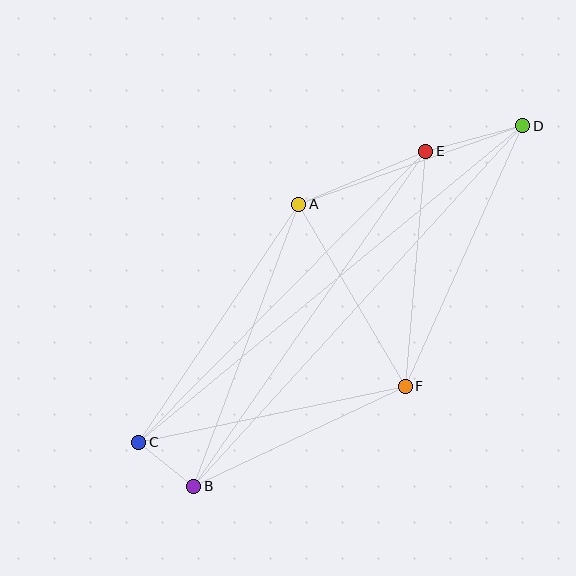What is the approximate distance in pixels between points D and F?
The distance between D and F is approximately 286 pixels.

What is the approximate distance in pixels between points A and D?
The distance between A and D is approximately 237 pixels.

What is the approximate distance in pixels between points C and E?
The distance between C and E is approximately 409 pixels.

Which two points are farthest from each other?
Points C and D are farthest from each other.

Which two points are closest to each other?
Points B and C are closest to each other.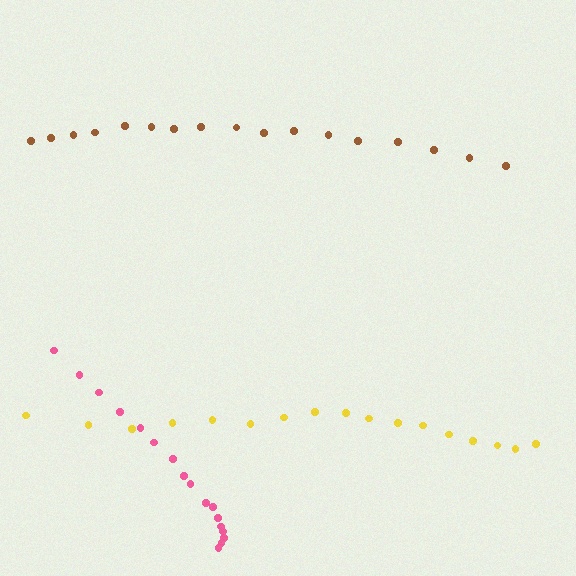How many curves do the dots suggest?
There are 3 distinct paths.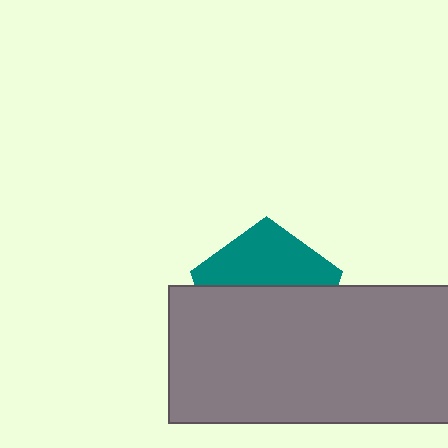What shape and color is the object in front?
The object in front is a gray rectangle.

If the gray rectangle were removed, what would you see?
You would see the complete teal pentagon.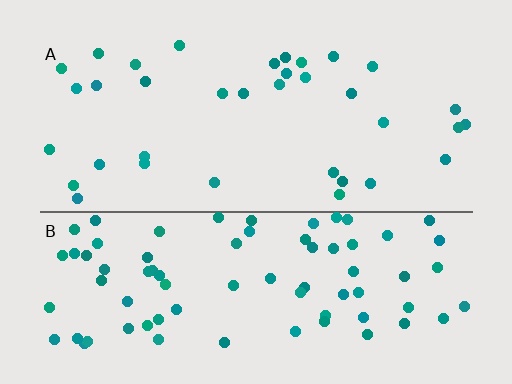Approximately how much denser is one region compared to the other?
Approximately 2.2× — region B over region A.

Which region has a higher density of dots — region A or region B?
B (the bottom).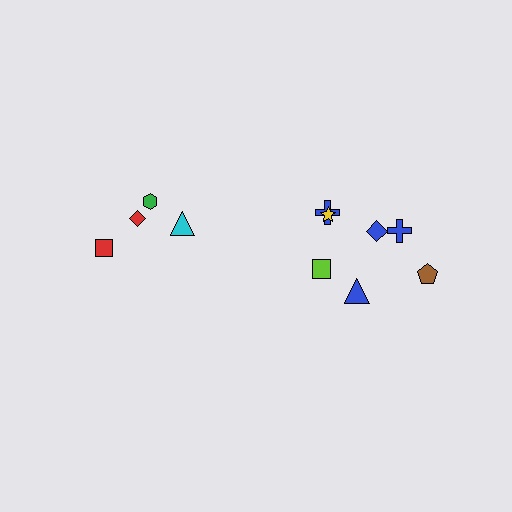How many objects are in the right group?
There are 7 objects.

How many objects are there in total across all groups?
There are 11 objects.